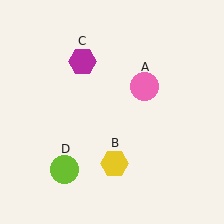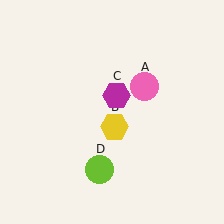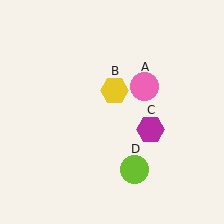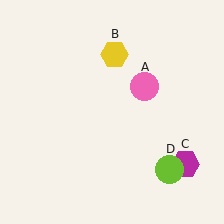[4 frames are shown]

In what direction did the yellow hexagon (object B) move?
The yellow hexagon (object B) moved up.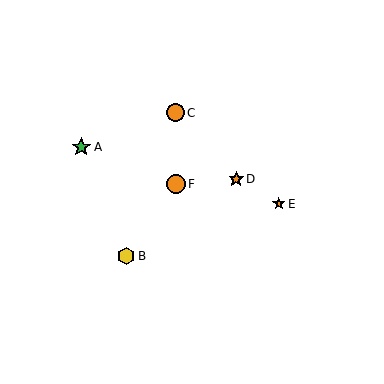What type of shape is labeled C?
Shape C is an orange circle.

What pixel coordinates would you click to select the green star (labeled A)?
Click at (81, 147) to select the green star A.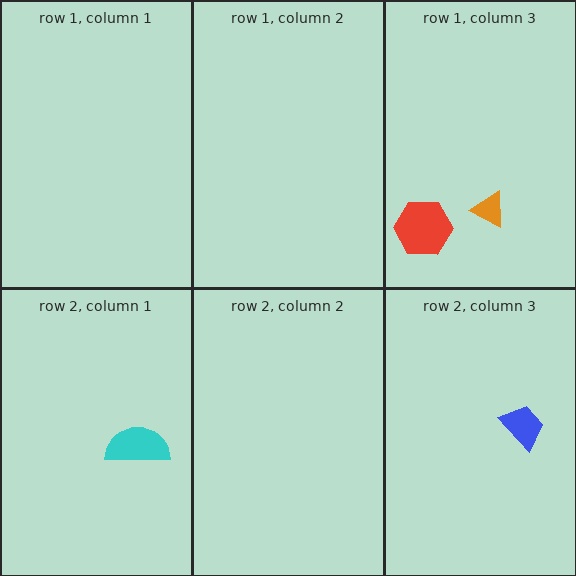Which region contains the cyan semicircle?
The row 2, column 1 region.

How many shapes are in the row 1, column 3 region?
2.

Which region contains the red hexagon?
The row 1, column 3 region.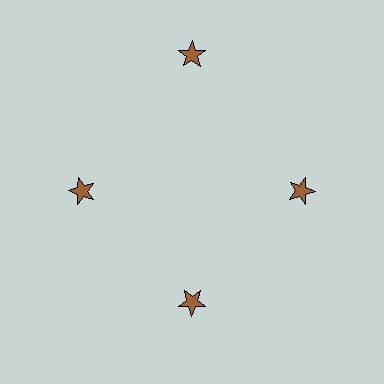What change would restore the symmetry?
The symmetry would be restored by moving it inward, back onto the ring so that all 4 stars sit at equal angles and equal distance from the center.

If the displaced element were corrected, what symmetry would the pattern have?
It would have 4-fold rotational symmetry — the pattern would map onto itself every 90 degrees.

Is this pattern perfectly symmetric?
No. The 4 brown stars are arranged in a ring, but one element near the 12 o'clock position is pushed outward from the center, breaking the 4-fold rotational symmetry.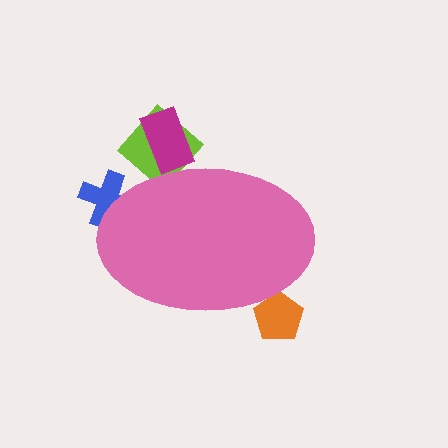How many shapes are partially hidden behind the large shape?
4 shapes are partially hidden.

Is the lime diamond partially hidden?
Yes, the lime diamond is partially hidden behind the pink ellipse.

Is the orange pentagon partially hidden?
Yes, the orange pentagon is partially hidden behind the pink ellipse.